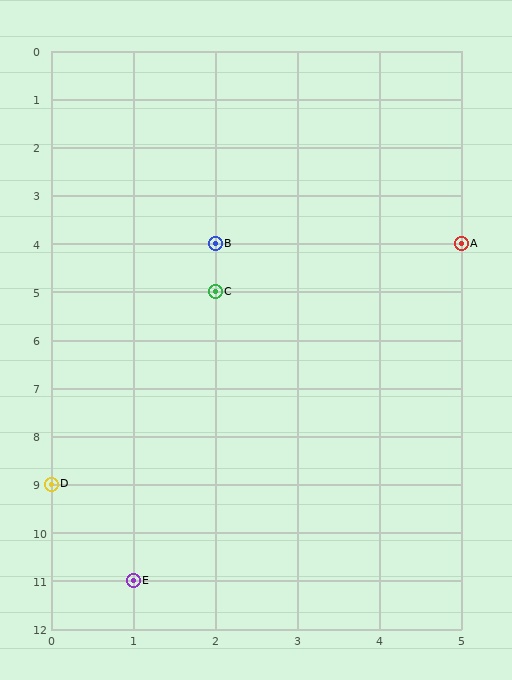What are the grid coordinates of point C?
Point C is at grid coordinates (2, 5).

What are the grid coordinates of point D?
Point D is at grid coordinates (0, 9).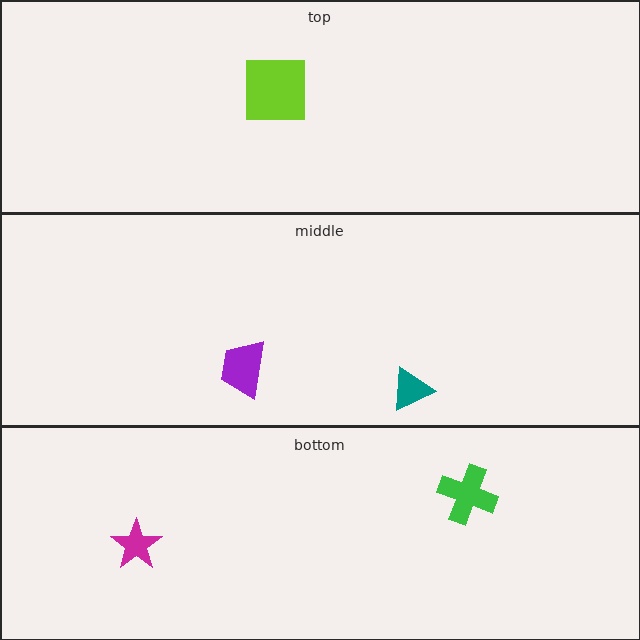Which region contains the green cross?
The bottom region.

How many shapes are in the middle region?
2.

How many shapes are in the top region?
1.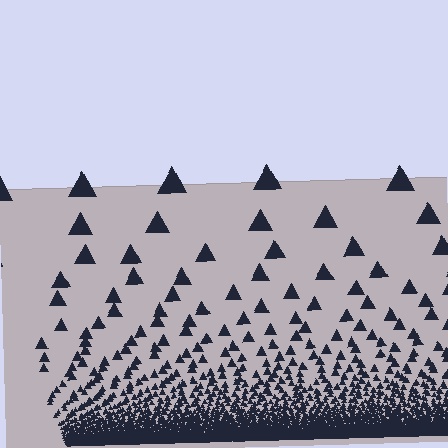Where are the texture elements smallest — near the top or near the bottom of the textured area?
Near the bottom.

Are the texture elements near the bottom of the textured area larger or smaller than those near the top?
Smaller. The gradient is inverted — elements near the bottom are smaller and denser.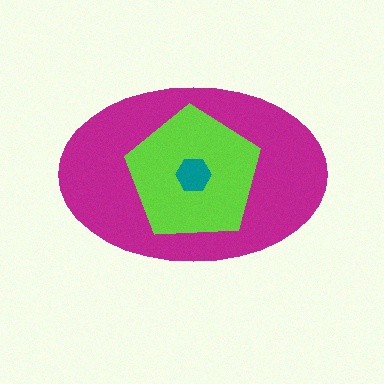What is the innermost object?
The teal hexagon.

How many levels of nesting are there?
3.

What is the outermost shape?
The magenta ellipse.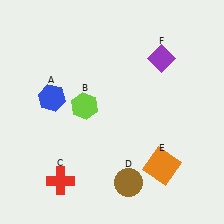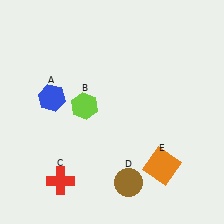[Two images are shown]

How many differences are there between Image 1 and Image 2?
There is 1 difference between the two images.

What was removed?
The purple diamond (F) was removed in Image 2.